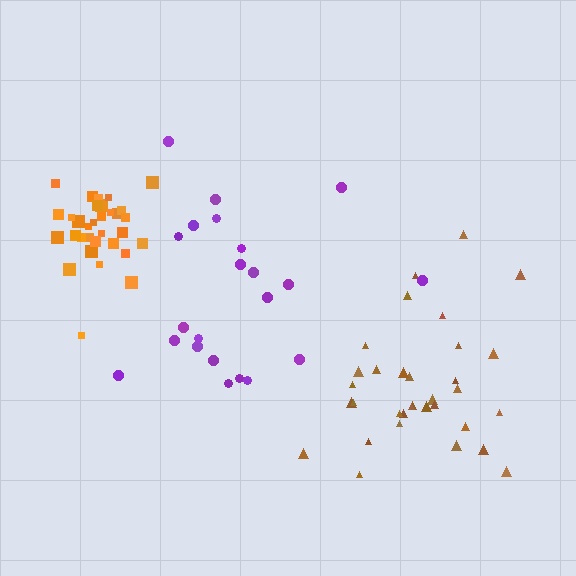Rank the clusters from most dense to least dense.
orange, brown, purple.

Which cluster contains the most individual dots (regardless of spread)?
Brown (33).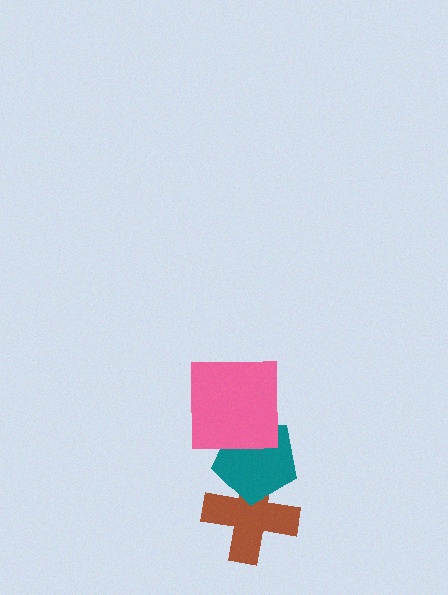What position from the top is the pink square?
The pink square is 1st from the top.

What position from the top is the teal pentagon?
The teal pentagon is 2nd from the top.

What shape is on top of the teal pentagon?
The pink square is on top of the teal pentagon.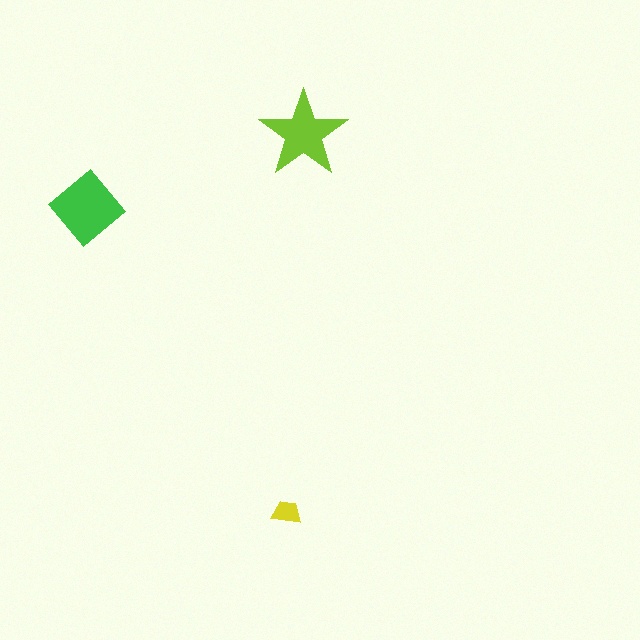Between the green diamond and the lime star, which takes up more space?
The green diamond.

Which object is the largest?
The green diamond.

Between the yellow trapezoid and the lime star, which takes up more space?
The lime star.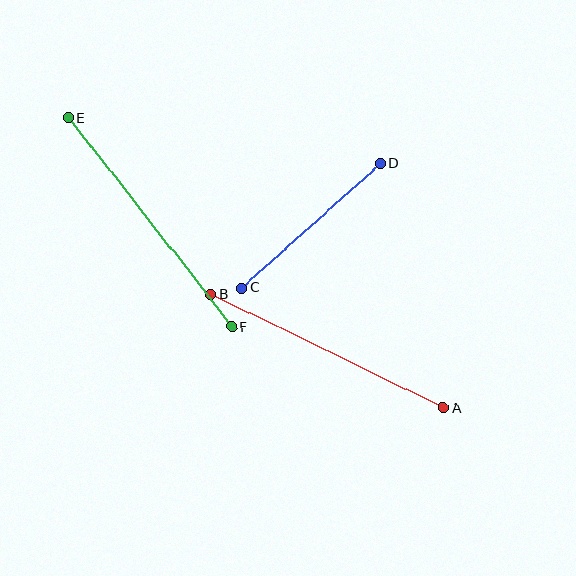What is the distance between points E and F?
The distance is approximately 265 pixels.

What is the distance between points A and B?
The distance is approximately 259 pixels.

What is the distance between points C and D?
The distance is approximately 187 pixels.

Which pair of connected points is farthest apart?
Points E and F are farthest apart.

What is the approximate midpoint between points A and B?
The midpoint is at approximately (327, 351) pixels.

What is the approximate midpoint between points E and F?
The midpoint is at approximately (150, 222) pixels.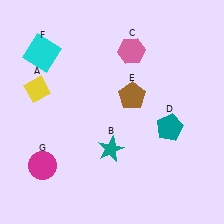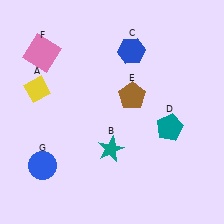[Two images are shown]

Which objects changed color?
C changed from pink to blue. F changed from cyan to pink. G changed from magenta to blue.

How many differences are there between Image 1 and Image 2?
There are 3 differences between the two images.